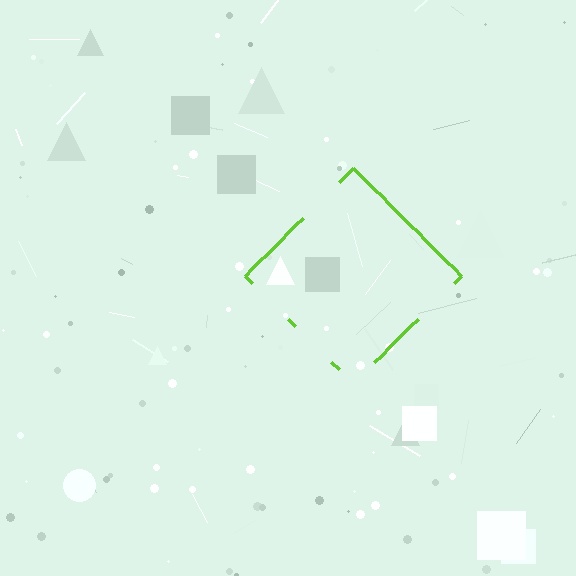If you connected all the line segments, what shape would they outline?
They would outline a diamond.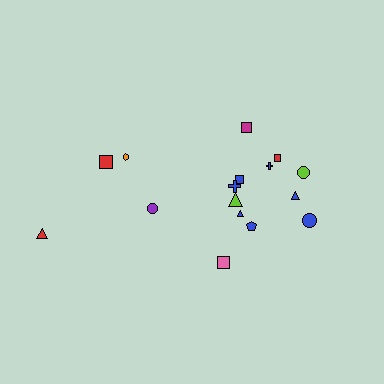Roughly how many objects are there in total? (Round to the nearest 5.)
Roughly 15 objects in total.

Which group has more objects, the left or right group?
The right group.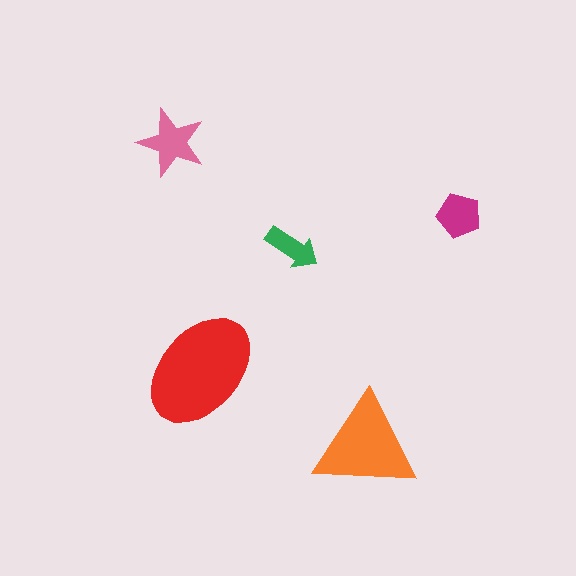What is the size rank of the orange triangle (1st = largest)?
2nd.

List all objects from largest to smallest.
The red ellipse, the orange triangle, the pink star, the magenta pentagon, the green arrow.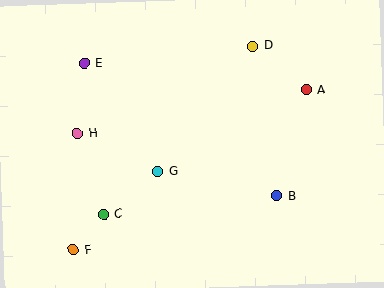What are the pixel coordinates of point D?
Point D is at (253, 46).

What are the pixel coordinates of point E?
Point E is at (84, 63).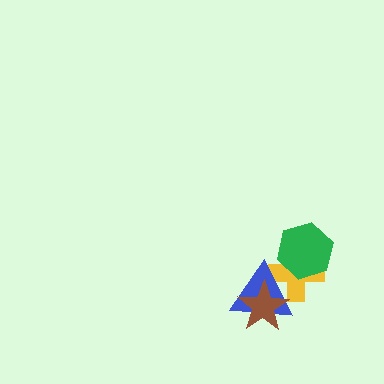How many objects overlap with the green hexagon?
1 object overlaps with the green hexagon.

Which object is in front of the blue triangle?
The brown star is in front of the blue triangle.